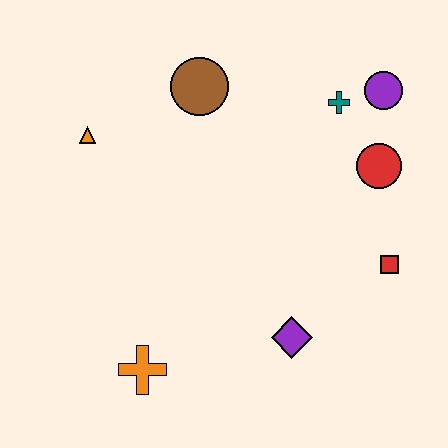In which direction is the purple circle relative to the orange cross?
The purple circle is above the orange cross.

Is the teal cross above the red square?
Yes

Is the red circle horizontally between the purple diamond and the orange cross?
No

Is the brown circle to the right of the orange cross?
Yes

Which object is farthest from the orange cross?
The purple circle is farthest from the orange cross.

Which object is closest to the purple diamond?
The red square is closest to the purple diamond.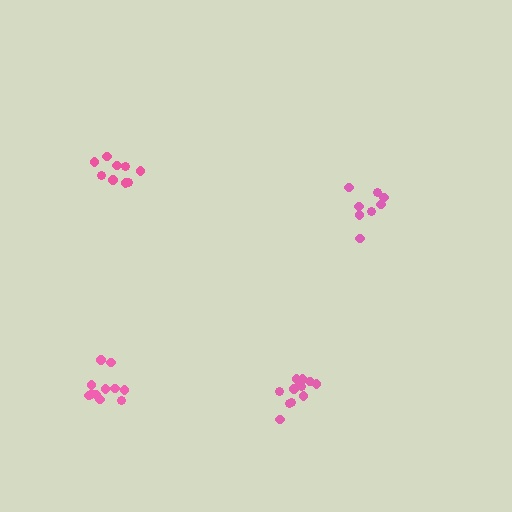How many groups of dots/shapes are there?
There are 4 groups.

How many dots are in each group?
Group 1: 8 dots, Group 2: 12 dots, Group 3: 11 dots, Group 4: 9 dots (40 total).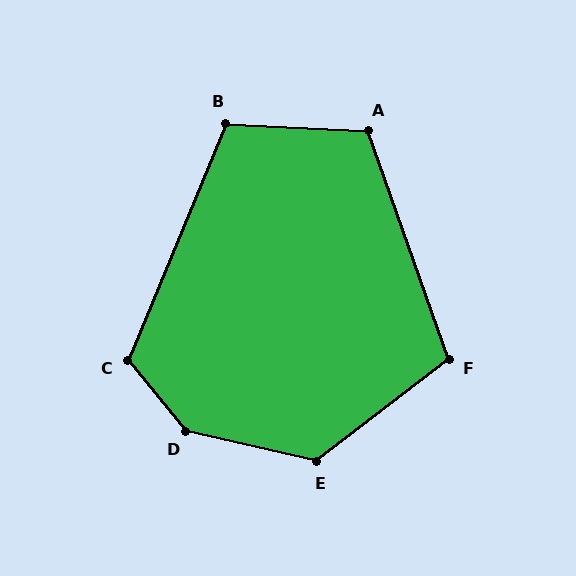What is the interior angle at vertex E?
Approximately 129 degrees (obtuse).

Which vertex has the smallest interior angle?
F, at approximately 108 degrees.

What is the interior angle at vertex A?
Approximately 113 degrees (obtuse).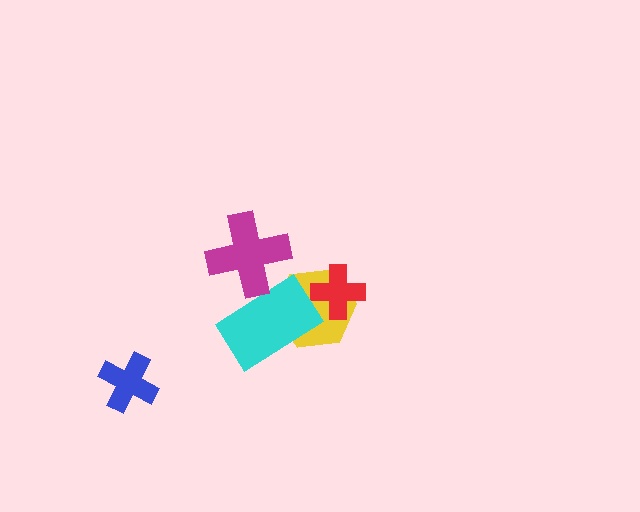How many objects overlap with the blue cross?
0 objects overlap with the blue cross.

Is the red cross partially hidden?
No, no other shape covers it.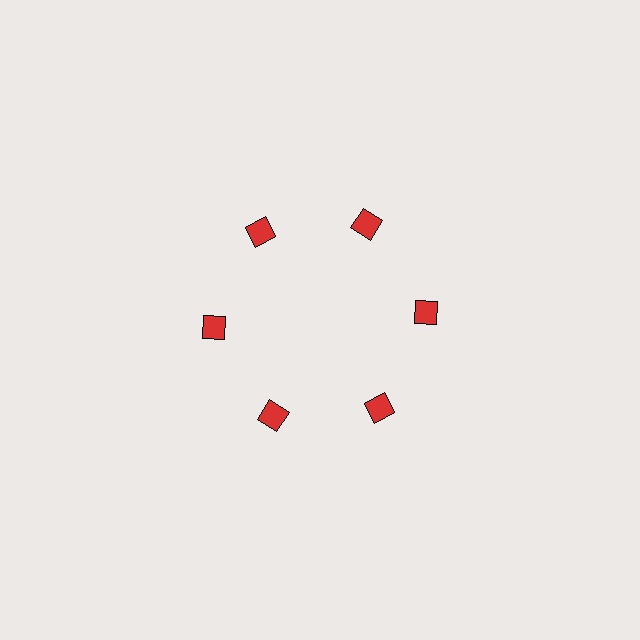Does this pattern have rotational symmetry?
Yes, this pattern has 6-fold rotational symmetry. It looks the same after rotating 60 degrees around the center.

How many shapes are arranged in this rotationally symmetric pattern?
There are 6 shapes, arranged in 6 groups of 1.